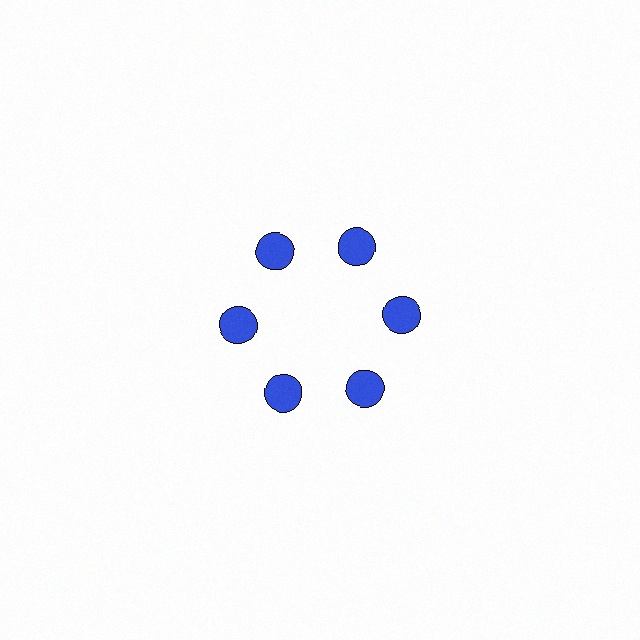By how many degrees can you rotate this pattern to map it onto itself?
The pattern maps onto itself every 60 degrees of rotation.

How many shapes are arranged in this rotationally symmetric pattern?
There are 6 shapes, arranged in 6 groups of 1.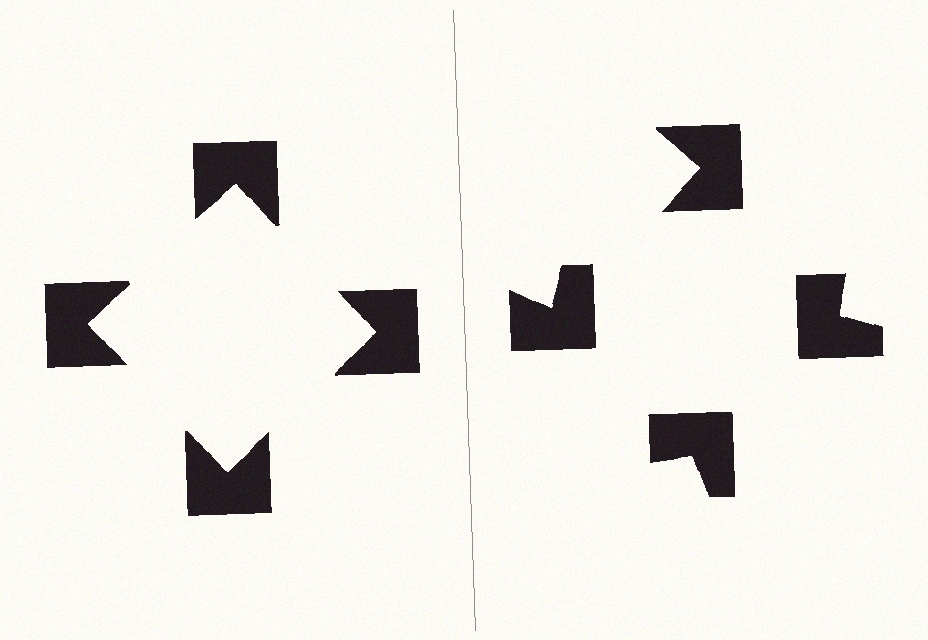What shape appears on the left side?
An illusory square.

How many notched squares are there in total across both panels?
8 — 4 on each side.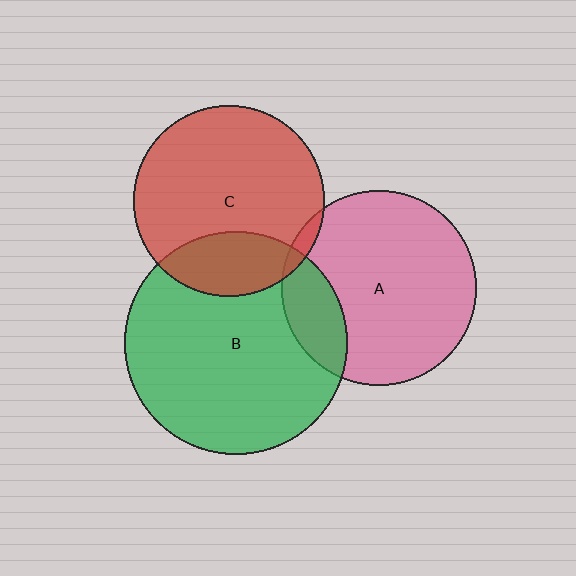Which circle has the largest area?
Circle B (green).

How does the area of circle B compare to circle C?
Approximately 1.4 times.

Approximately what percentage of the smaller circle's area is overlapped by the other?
Approximately 5%.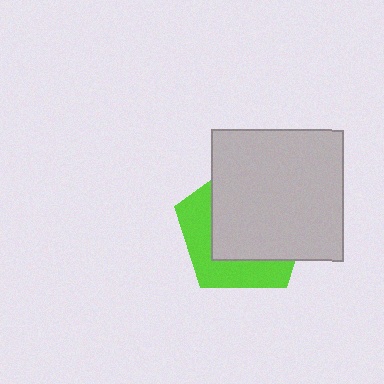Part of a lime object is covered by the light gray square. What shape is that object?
It is a pentagon.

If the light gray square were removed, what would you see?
You would see the complete lime pentagon.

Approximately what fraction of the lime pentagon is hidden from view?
Roughly 64% of the lime pentagon is hidden behind the light gray square.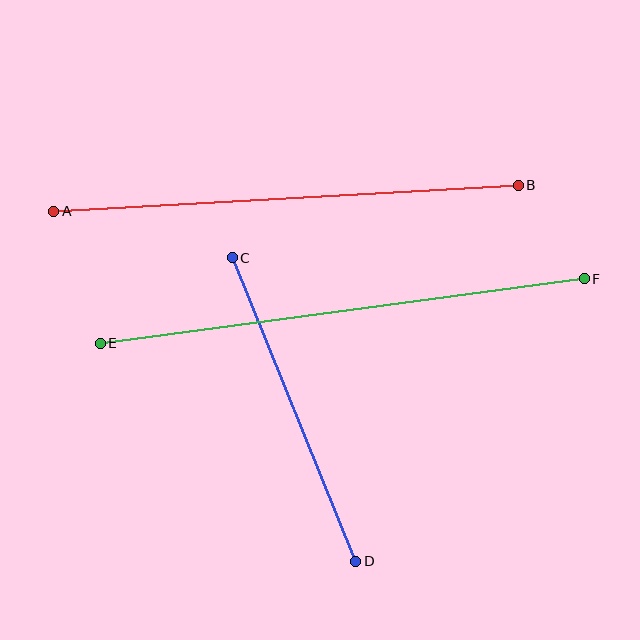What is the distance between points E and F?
The distance is approximately 488 pixels.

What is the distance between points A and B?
The distance is approximately 465 pixels.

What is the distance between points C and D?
The distance is approximately 327 pixels.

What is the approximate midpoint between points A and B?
The midpoint is at approximately (286, 198) pixels.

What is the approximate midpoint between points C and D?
The midpoint is at approximately (294, 410) pixels.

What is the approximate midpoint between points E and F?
The midpoint is at approximately (342, 311) pixels.